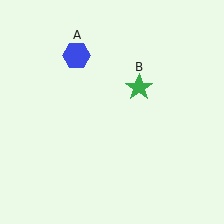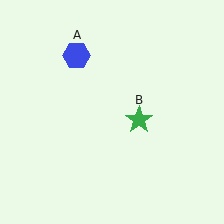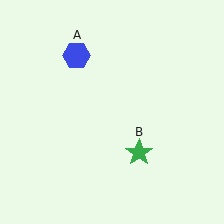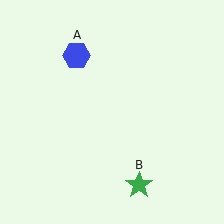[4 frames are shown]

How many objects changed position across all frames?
1 object changed position: green star (object B).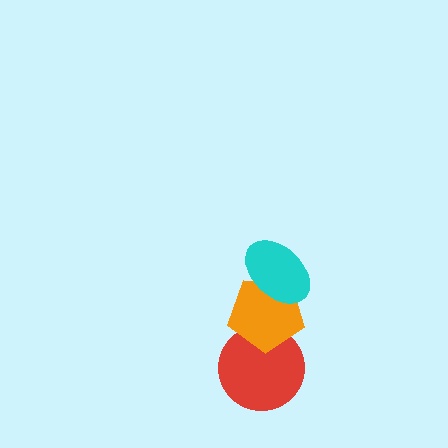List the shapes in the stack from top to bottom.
From top to bottom: the cyan ellipse, the orange pentagon, the red circle.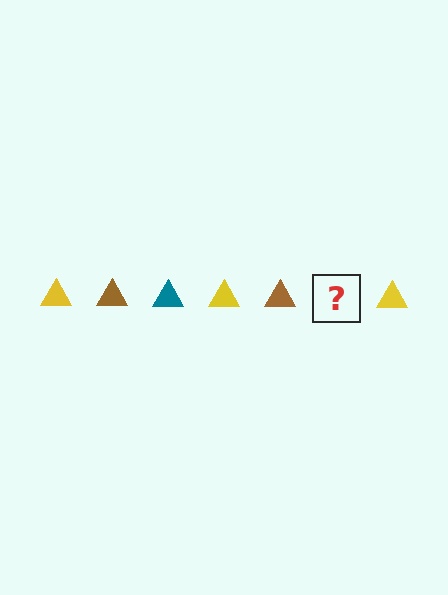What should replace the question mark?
The question mark should be replaced with a teal triangle.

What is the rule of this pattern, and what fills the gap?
The rule is that the pattern cycles through yellow, brown, teal triangles. The gap should be filled with a teal triangle.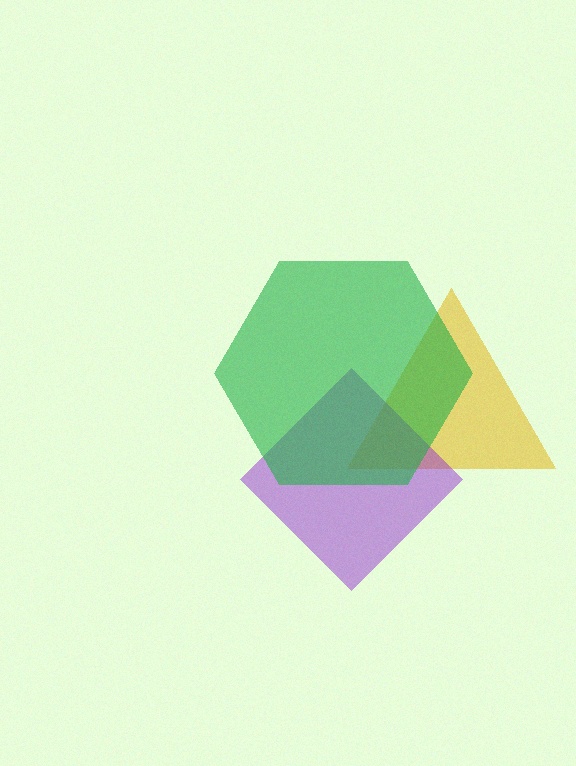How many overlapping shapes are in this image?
There are 3 overlapping shapes in the image.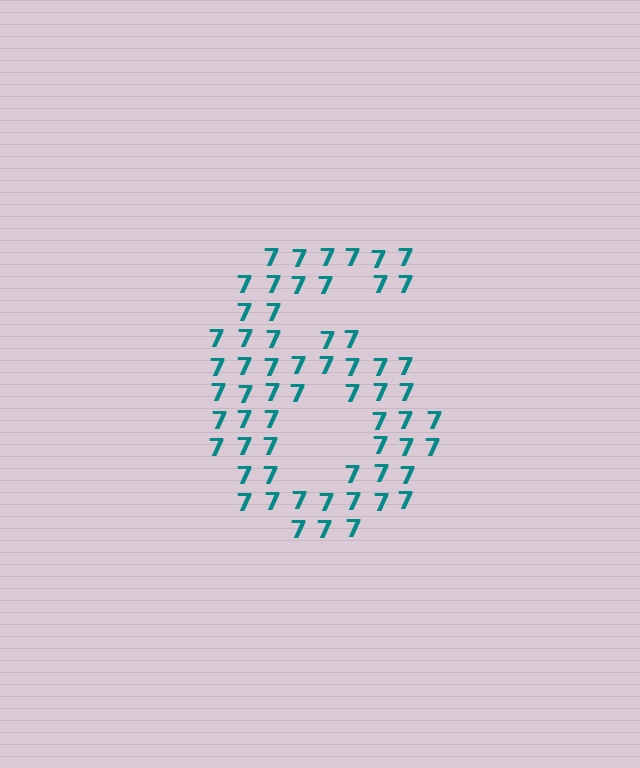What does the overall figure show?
The overall figure shows the digit 6.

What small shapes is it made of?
It is made of small digit 7's.